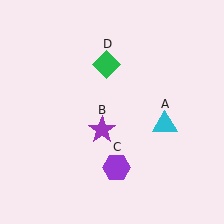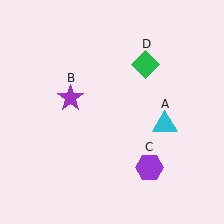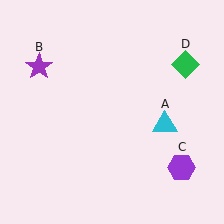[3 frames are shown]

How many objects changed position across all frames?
3 objects changed position: purple star (object B), purple hexagon (object C), green diamond (object D).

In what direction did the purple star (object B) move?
The purple star (object B) moved up and to the left.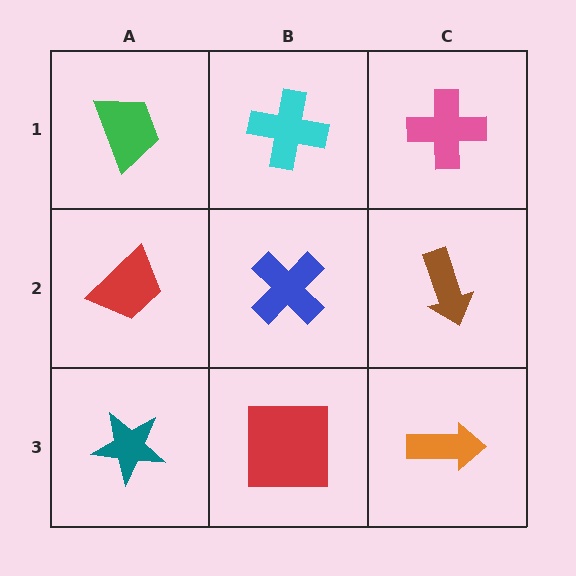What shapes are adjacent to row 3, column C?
A brown arrow (row 2, column C), a red square (row 3, column B).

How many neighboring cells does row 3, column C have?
2.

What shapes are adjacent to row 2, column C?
A pink cross (row 1, column C), an orange arrow (row 3, column C), a blue cross (row 2, column B).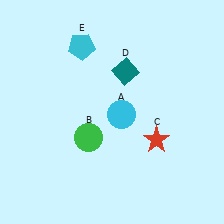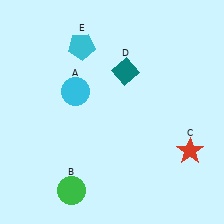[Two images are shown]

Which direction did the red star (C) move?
The red star (C) moved right.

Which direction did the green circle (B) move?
The green circle (B) moved down.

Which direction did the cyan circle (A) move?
The cyan circle (A) moved left.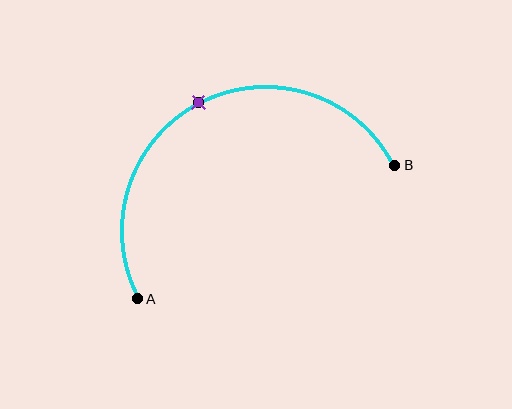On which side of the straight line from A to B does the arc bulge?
The arc bulges above the straight line connecting A and B.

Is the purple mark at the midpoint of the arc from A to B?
Yes. The purple mark lies on the arc at equal arc-length from both A and B — it is the arc midpoint.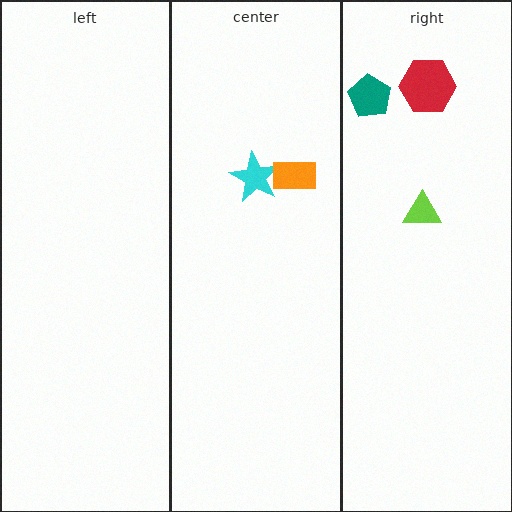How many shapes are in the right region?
3.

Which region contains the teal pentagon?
The right region.